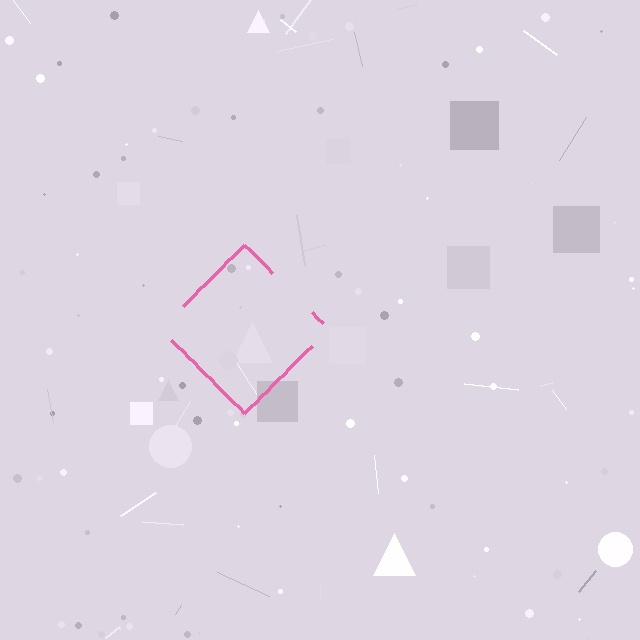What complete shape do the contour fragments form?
The contour fragments form a diamond.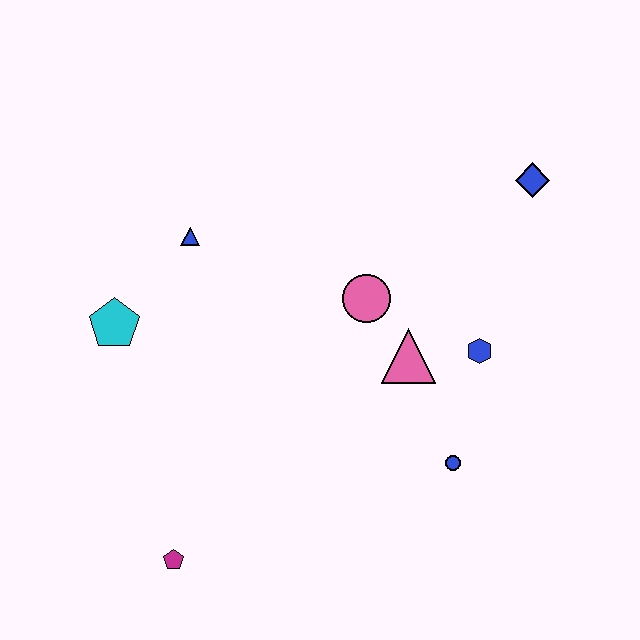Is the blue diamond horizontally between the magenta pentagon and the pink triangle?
No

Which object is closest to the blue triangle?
The cyan pentagon is closest to the blue triangle.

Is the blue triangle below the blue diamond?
Yes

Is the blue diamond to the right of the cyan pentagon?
Yes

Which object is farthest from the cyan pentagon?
The blue diamond is farthest from the cyan pentagon.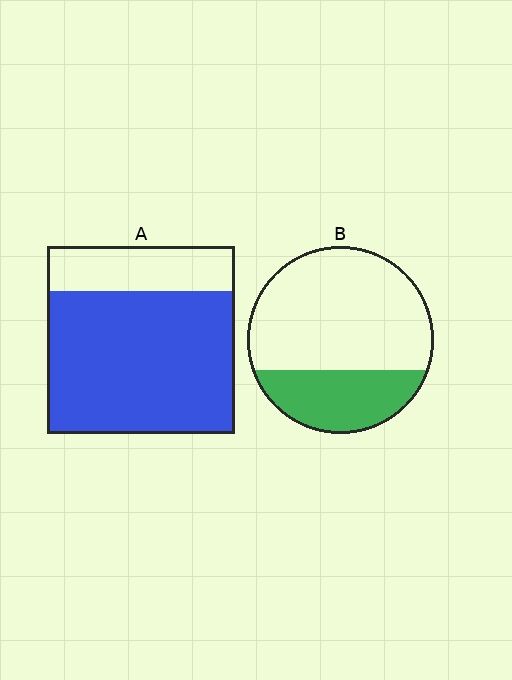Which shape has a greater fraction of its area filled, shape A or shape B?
Shape A.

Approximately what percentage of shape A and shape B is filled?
A is approximately 75% and B is approximately 30%.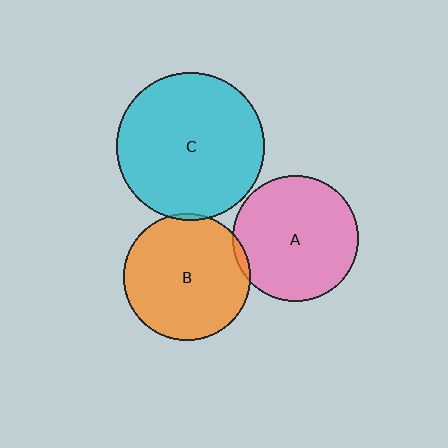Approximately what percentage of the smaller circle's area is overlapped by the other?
Approximately 5%.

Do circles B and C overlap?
Yes.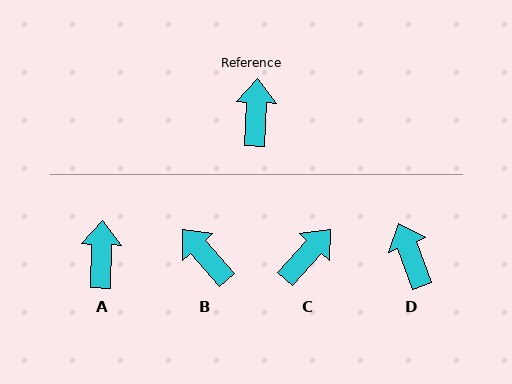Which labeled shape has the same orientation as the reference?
A.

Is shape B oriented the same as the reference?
No, it is off by about 43 degrees.